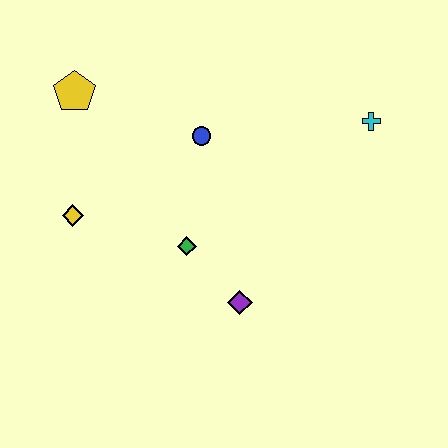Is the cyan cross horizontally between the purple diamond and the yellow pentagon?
No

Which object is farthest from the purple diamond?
The yellow pentagon is farthest from the purple diamond.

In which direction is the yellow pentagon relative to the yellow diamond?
The yellow pentagon is above the yellow diamond.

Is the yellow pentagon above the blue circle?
Yes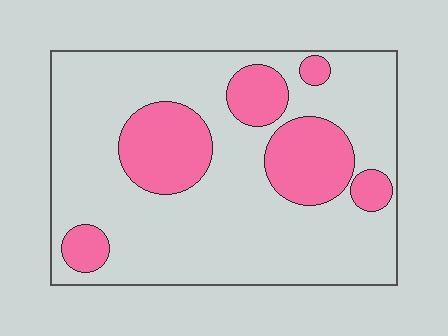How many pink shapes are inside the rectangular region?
6.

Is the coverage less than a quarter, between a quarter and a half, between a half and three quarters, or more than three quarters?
Between a quarter and a half.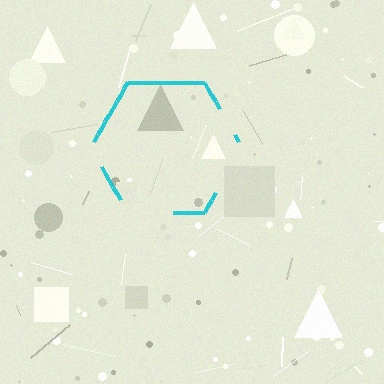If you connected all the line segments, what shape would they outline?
They would outline a hexagon.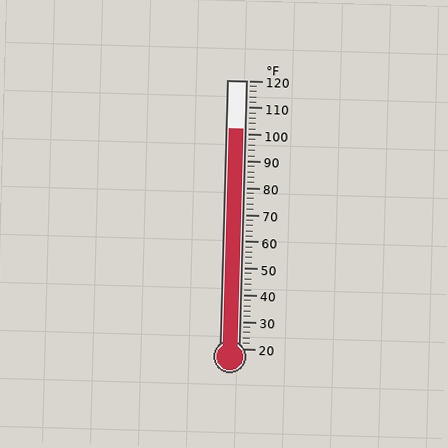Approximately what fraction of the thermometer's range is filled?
The thermometer is filled to approximately 80% of its range.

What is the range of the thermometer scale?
The thermometer scale ranges from 20°F to 120°F.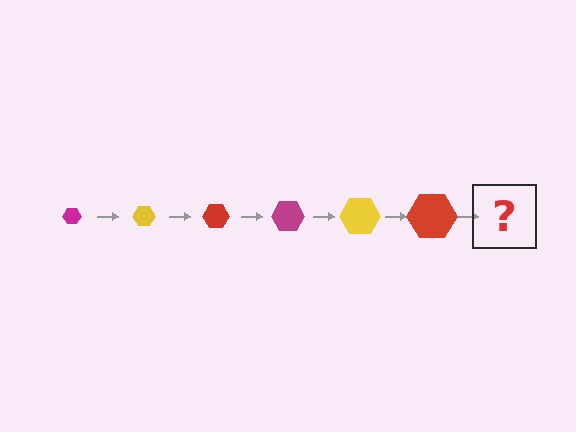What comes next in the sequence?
The next element should be a magenta hexagon, larger than the previous one.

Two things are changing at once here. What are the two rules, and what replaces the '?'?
The two rules are that the hexagon grows larger each step and the color cycles through magenta, yellow, and red. The '?' should be a magenta hexagon, larger than the previous one.